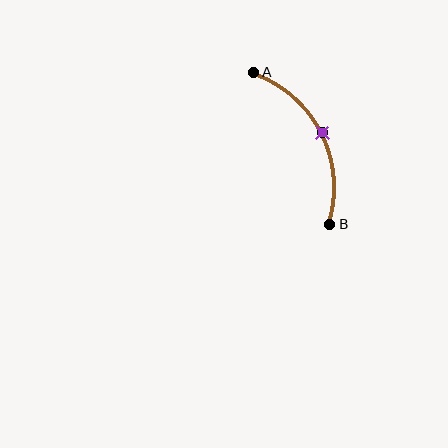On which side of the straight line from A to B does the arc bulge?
The arc bulges to the right of the straight line connecting A and B.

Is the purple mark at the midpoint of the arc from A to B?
Yes. The purple mark lies on the arc at equal arc-length from both A and B — it is the arc midpoint.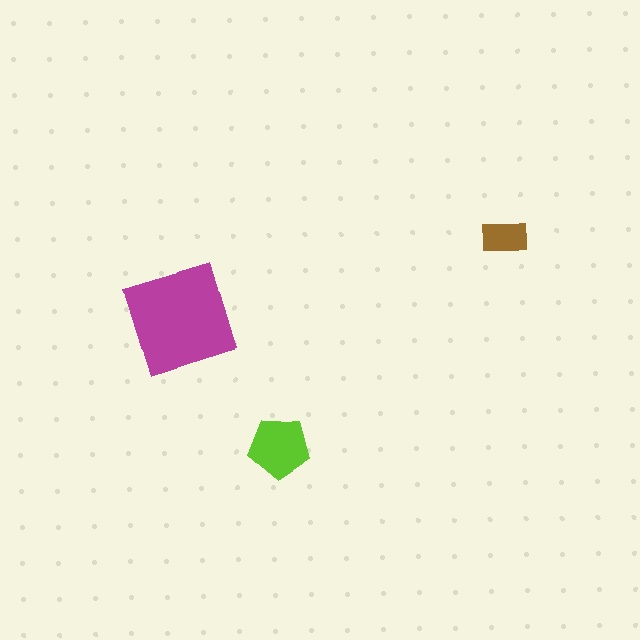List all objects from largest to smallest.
The magenta diamond, the lime pentagon, the brown rectangle.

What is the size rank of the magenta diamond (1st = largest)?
1st.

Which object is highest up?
The brown rectangle is topmost.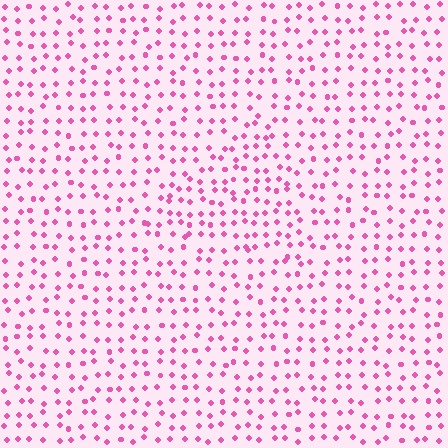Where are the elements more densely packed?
The elements are more densely packed inside the triangle boundary.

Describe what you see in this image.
The image contains small pink elements arranged at two different densities. A triangle-shaped region is visible where the elements are more densely packed than the surrounding area.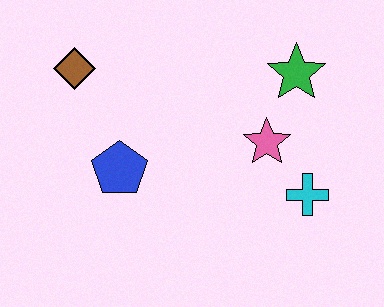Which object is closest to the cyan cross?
The pink star is closest to the cyan cross.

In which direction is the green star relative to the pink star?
The green star is above the pink star.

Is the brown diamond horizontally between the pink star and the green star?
No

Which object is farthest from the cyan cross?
The brown diamond is farthest from the cyan cross.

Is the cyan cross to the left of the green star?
No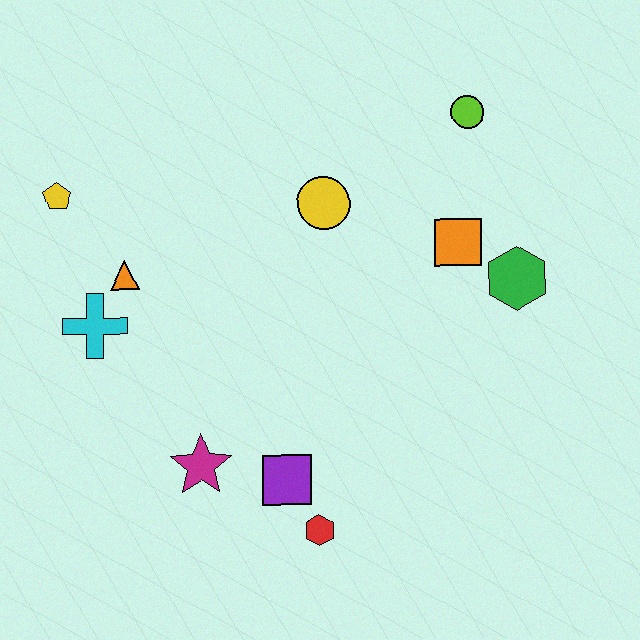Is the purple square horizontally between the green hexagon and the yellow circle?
No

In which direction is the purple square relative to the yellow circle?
The purple square is below the yellow circle.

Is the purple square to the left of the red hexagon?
Yes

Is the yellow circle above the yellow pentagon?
No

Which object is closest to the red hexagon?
The purple square is closest to the red hexagon.